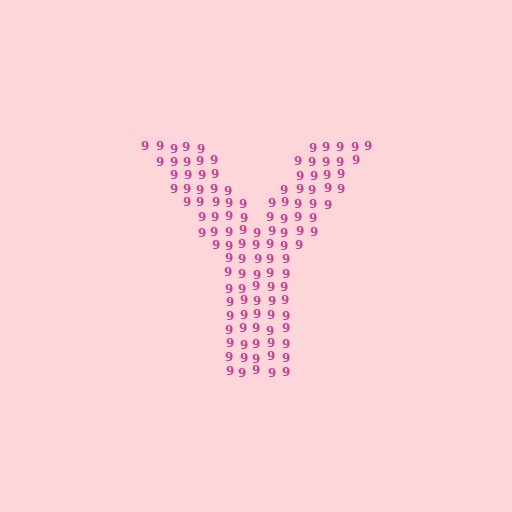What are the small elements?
The small elements are digit 9's.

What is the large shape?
The large shape is the letter Y.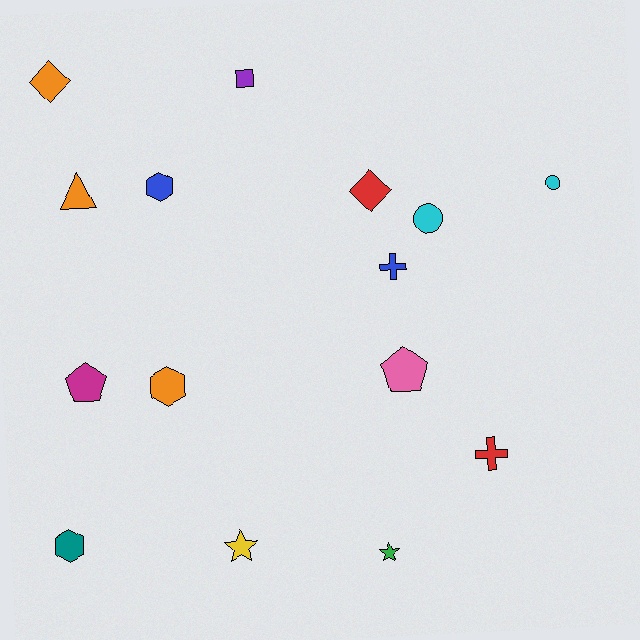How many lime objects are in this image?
There are no lime objects.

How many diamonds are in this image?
There are 2 diamonds.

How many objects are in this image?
There are 15 objects.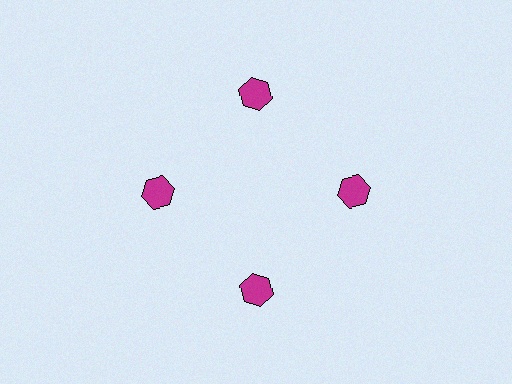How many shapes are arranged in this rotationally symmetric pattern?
There are 4 shapes, arranged in 4 groups of 1.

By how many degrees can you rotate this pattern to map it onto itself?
The pattern maps onto itself every 90 degrees of rotation.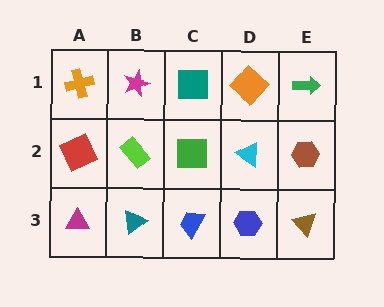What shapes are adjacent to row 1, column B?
A lime rectangle (row 2, column B), an orange cross (row 1, column A), a teal square (row 1, column C).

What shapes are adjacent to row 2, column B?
A magenta star (row 1, column B), a teal triangle (row 3, column B), a red square (row 2, column A), a green square (row 2, column C).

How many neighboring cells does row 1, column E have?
2.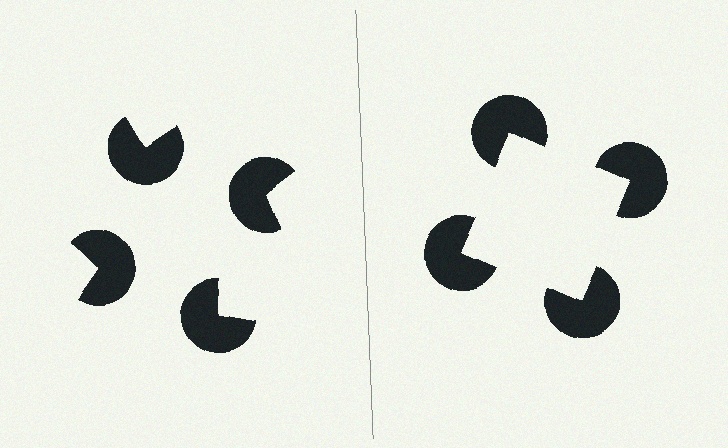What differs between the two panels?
The pac-man discs are positioned identically on both sides; only the wedge orientations differ. On the right they align to a square; on the left they are misaligned.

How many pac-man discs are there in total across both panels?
8 — 4 on each side.